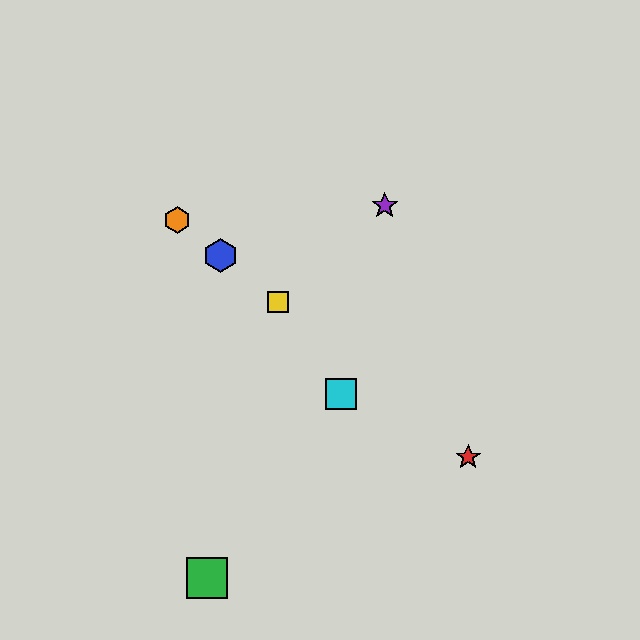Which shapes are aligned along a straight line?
The red star, the blue hexagon, the yellow square, the orange hexagon are aligned along a straight line.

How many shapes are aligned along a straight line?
4 shapes (the red star, the blue hexagon, the yellow square, the orange hexagon) are aligned along a straight line.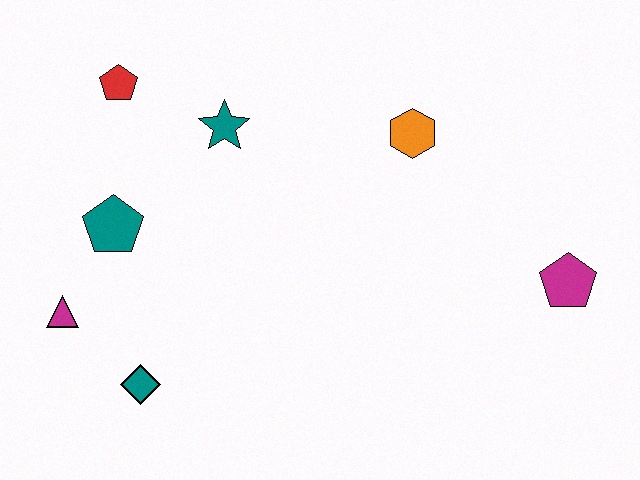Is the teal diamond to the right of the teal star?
No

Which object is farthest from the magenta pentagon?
The magenta triangle is farthest from the magenta pentagon.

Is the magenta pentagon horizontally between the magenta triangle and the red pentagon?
No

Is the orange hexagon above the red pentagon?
No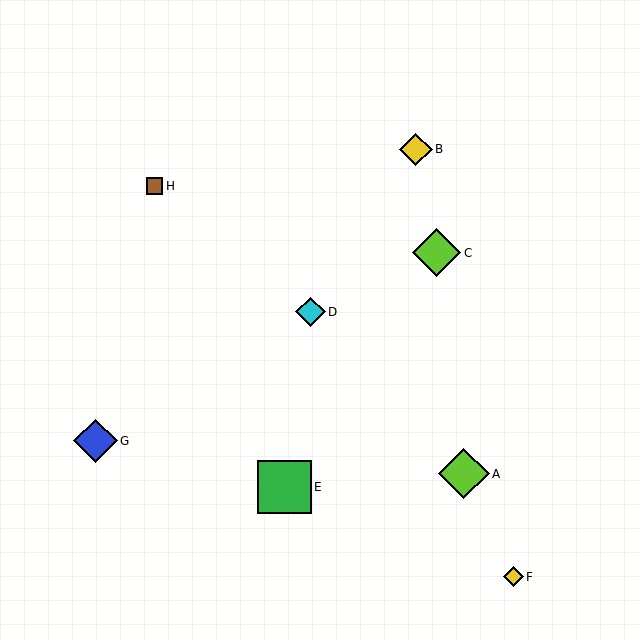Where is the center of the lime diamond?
The center of the lime diamond is at (464, 474).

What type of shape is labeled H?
Shape H is a brown square.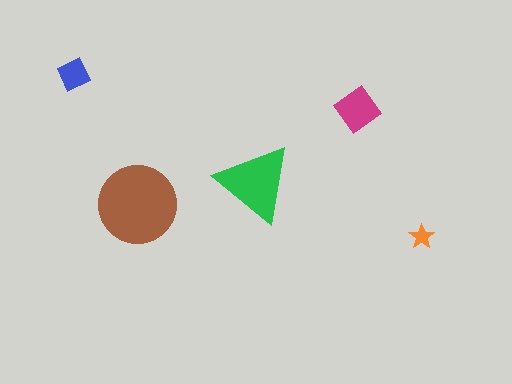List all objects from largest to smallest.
The brown circle, the green triangle, the magenta diamond, the blue square, the orange star.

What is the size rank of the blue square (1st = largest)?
4th.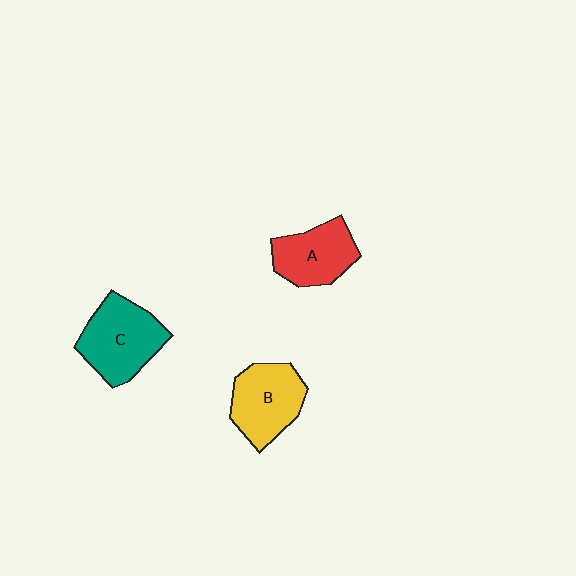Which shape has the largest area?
Shape C (teal).